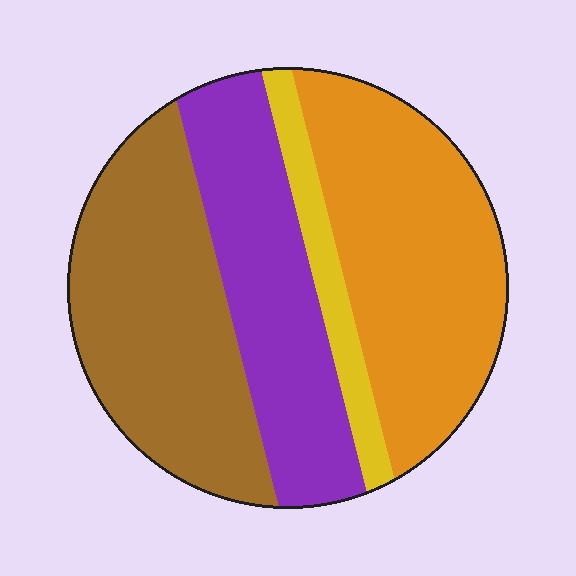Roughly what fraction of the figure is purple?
Purple takes up between a sixth and a third of the figure.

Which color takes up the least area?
Yellow, at roughly 10%.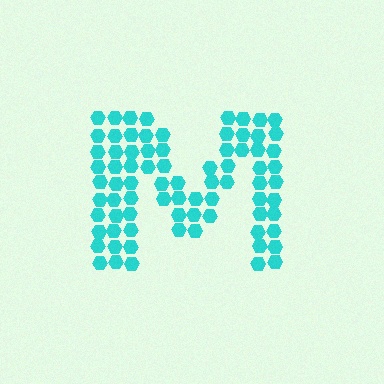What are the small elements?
The small elements are hexagons.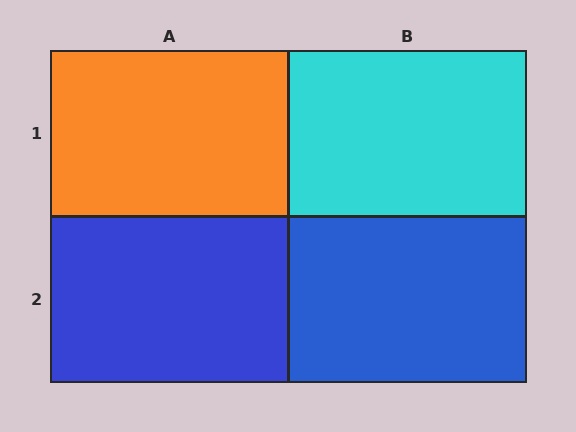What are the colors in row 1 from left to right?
Orange, cyan.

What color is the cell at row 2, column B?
Blue.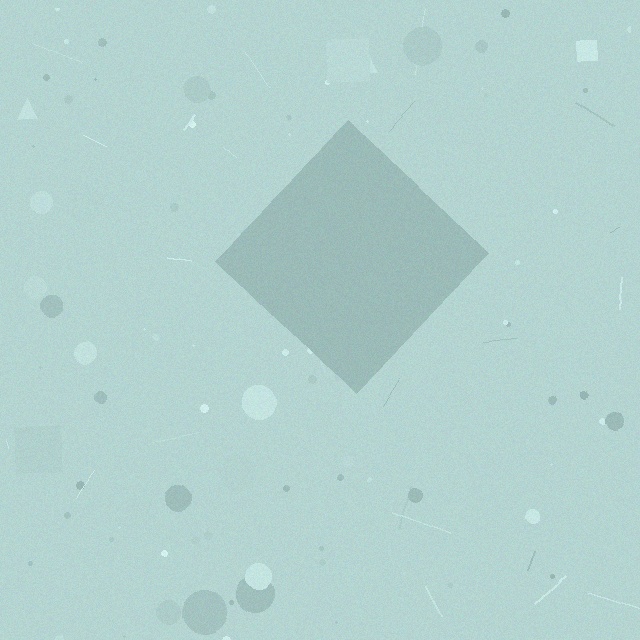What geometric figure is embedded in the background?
A diamond is embedded in the background.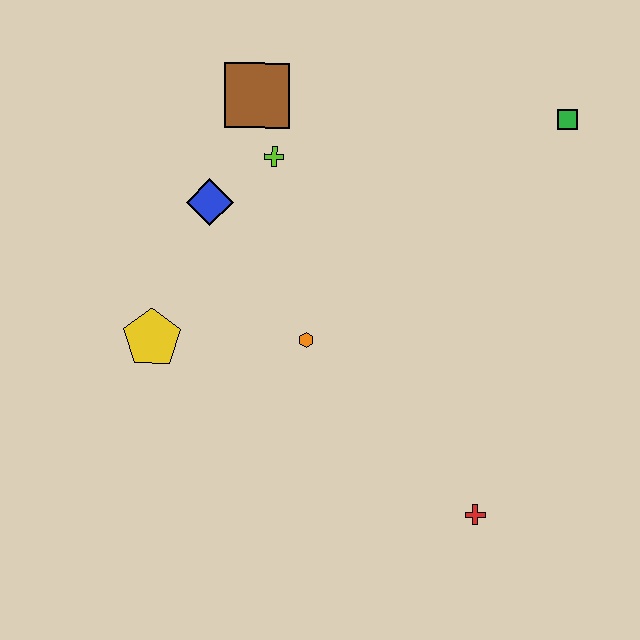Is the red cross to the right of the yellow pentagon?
Yes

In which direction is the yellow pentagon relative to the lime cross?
The yellow pentagon is below the lime cross.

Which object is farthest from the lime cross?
The red cross is farthest from the lime cross.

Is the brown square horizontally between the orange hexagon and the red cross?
No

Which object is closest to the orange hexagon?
The yellow pentagon is closest to the orange hexagon.